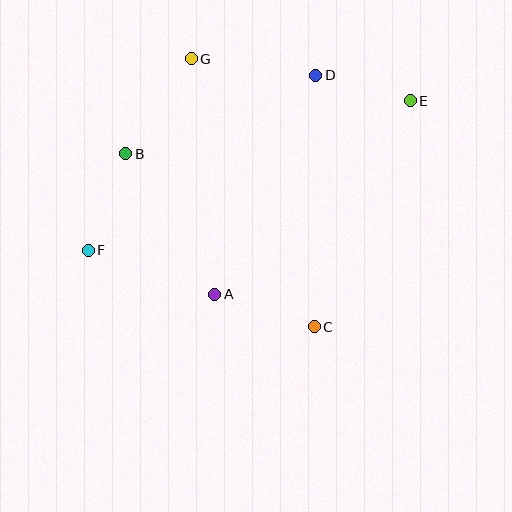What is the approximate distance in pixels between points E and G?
The distance between E and G is approximately 223 pixels.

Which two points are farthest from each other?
Points E and F are farthest from each other.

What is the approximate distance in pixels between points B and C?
The distance between B and C is approximately 256 pixels.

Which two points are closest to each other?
Points D and E are closest to each other.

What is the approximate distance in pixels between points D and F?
The distance between D and F is approximately 287 pixels.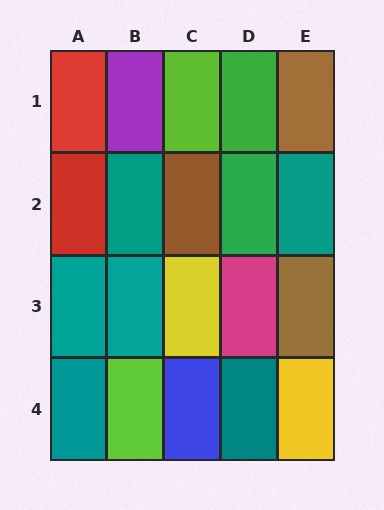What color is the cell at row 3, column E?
Brown.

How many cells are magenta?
1 cell is magenta.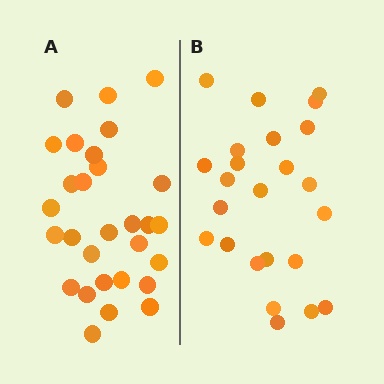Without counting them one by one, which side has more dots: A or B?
Region A (the left region) has more dots.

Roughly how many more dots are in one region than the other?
Region A has about 5 more dots than region B.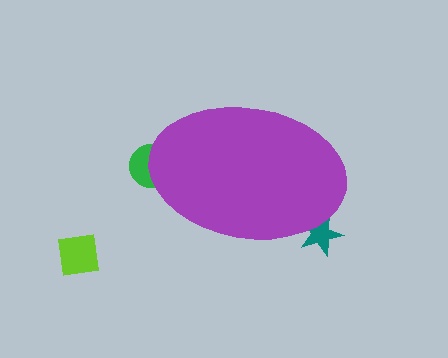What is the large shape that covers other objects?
A purple ellipse.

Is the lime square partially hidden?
No, the lime square is fully visible.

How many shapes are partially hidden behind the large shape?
2 shapes are partially hidden.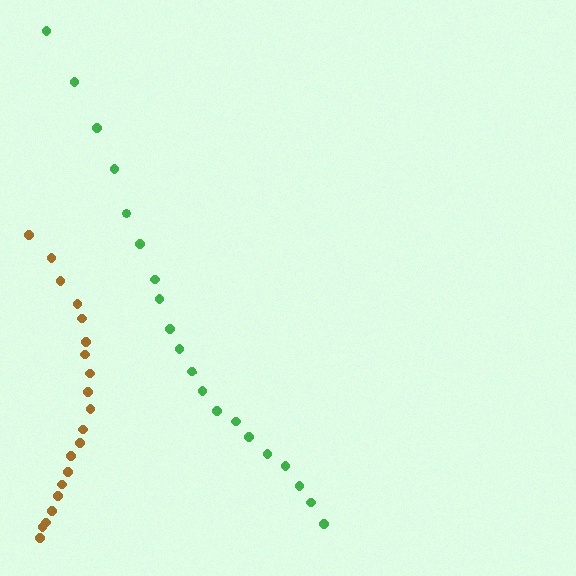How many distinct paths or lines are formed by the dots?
There are 2 distinct paths.